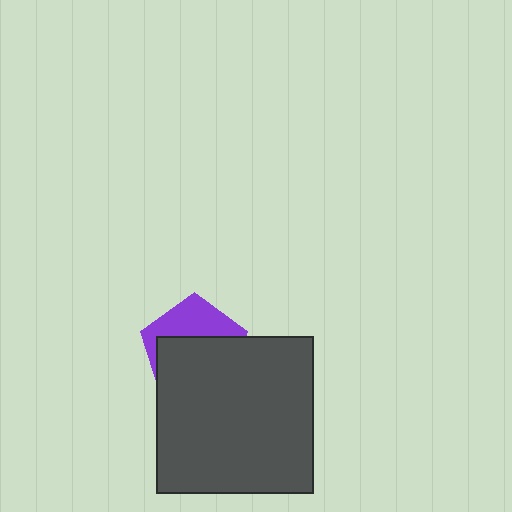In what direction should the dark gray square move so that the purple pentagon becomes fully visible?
The dark gray square should move down. That is the shortest direction to clear the overlap and leave the purple pentagon fully visible.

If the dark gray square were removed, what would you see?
You would see the complete purple pentagon.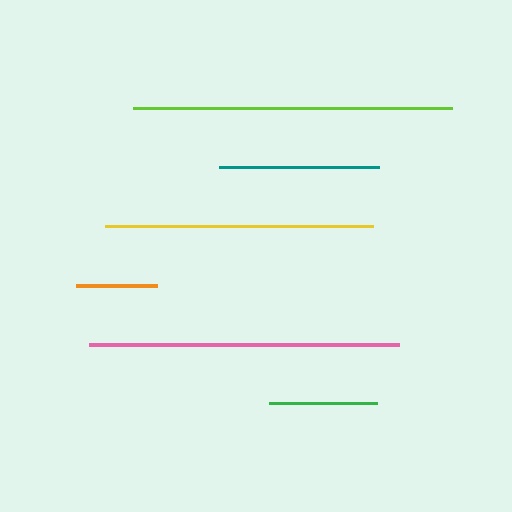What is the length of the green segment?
The green segment is approximately 108 pixels long.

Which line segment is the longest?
The lime line is the longest at approximately 319 pixels.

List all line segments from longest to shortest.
From longest to shortest: lime, pink, yellow, teal, green, orange.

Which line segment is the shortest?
The orange line is the shortest at approximately 81 pixels.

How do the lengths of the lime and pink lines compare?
The lime and pink lines are approximately the same length.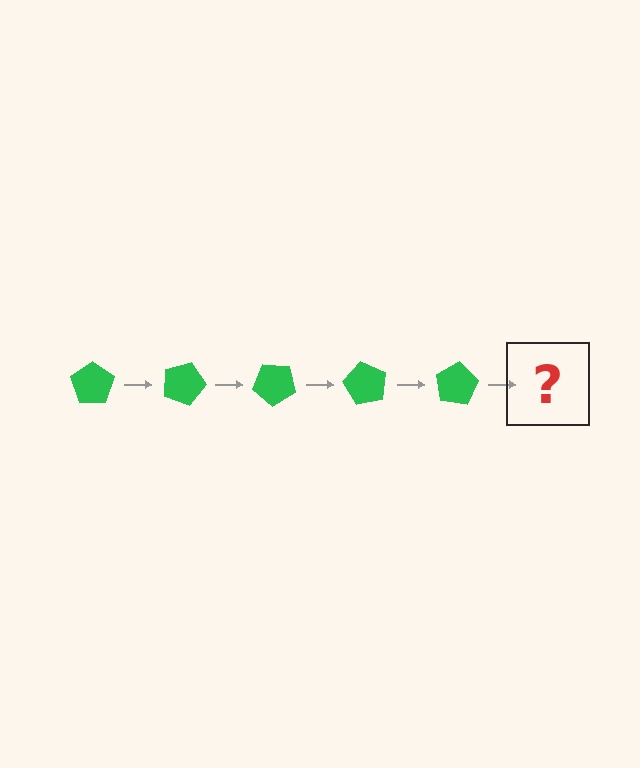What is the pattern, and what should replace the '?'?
The pattern is that the pentagon rotates 20 degrees each step. The '?' should be a green pentagon rotated 100 degrees.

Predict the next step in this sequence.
The next step is a green pentagon rotated 100 degrees.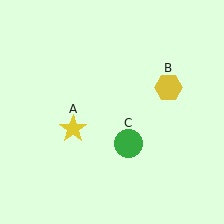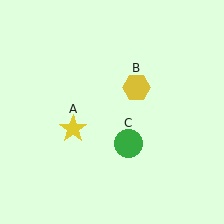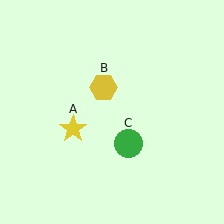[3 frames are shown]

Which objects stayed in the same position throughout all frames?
Yellow star (object A) and green circle (object C) remained stationary.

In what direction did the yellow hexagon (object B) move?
The yellow hexagon (object B) moved left.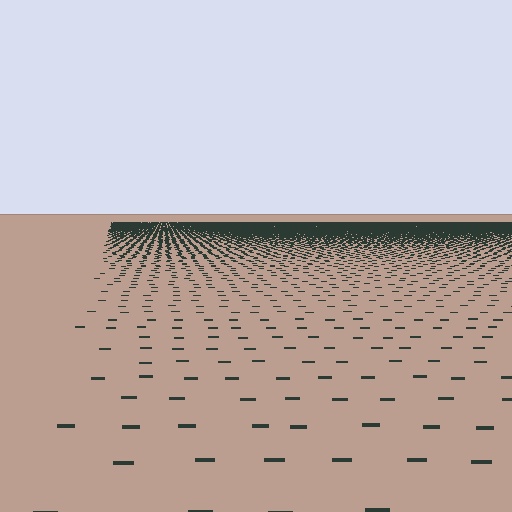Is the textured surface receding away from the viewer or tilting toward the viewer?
The surface is receding away from the viewer. Texture elements get smaller and denser toward the top.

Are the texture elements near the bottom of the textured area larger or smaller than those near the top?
Larger. Near the bottom, elements are closer to the viewer and appear at a bigger on-screen size.